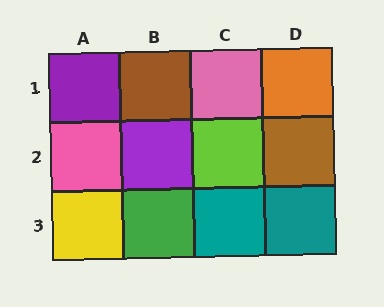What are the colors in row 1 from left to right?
Purple, brown, pink, orange.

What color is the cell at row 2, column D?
Brown.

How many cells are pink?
2 cells are pink.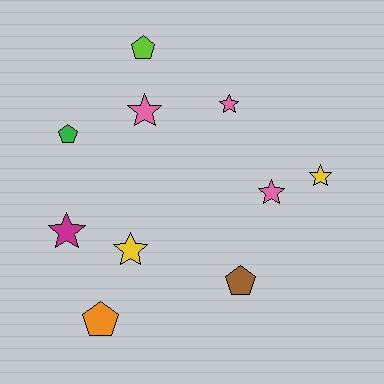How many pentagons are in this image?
There are 4 pentagons.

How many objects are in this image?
There are 10 objects.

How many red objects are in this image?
There are no red objects.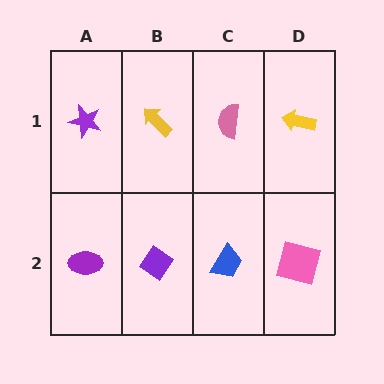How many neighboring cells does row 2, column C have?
3.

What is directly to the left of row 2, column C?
A purple diamond.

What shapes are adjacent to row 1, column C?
A blue trapezoid (row 2, column C), a yellow arrow (row 1, column B), a yellow arrow (row 1, column D).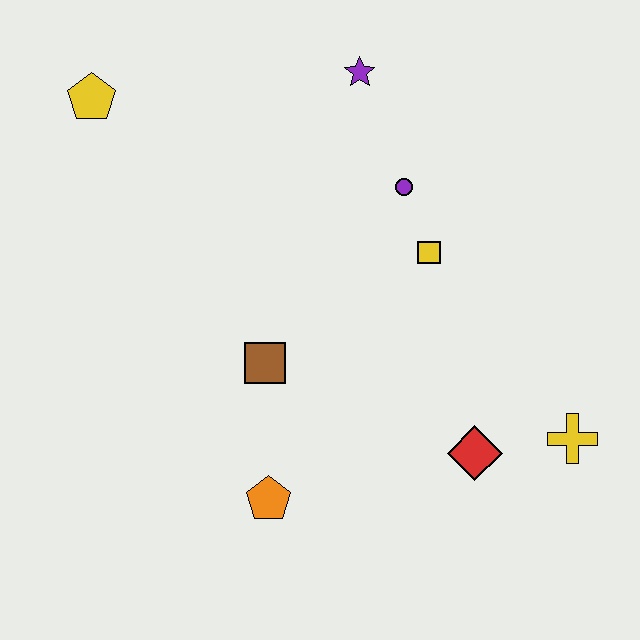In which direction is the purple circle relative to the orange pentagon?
The purple circle is above the orange pentagon.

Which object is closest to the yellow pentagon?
The purple star is closest to the yellow pentagon.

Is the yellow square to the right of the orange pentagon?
Yes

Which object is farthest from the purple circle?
The orange pentagon is farthest from the purple circle.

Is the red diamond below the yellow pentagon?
Yes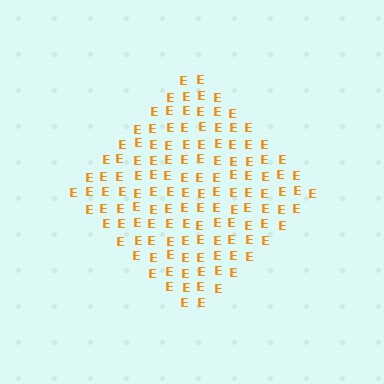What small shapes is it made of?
It is made of small letter E's.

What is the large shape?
The large shape is a diamond.